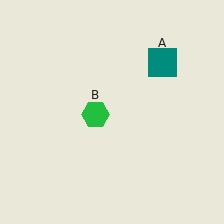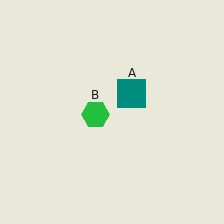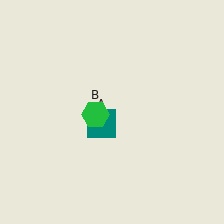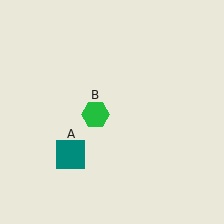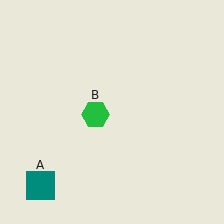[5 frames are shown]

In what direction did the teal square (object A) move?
The teal square (object A) moved down and to the left.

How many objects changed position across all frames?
1 object changed position: teal square (object A).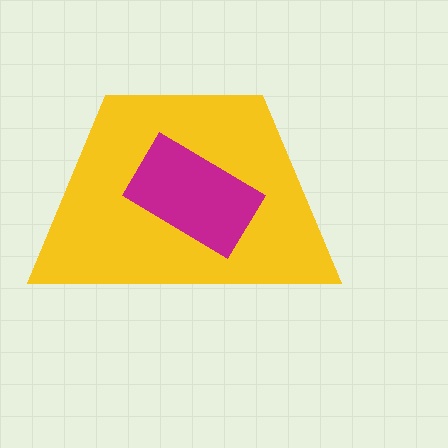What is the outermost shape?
The yellow trapezoid.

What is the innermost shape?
The magenta rectangle.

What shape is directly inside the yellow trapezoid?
The magenta rectangle.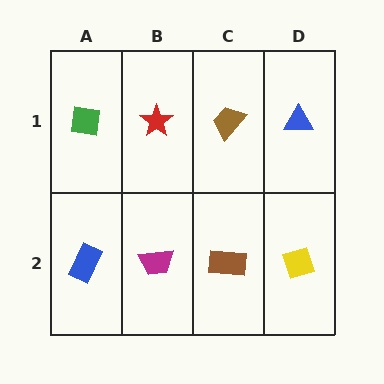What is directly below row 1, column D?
A yellow diamond.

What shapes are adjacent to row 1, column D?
A yellow diamond (row 2, column D), a brown trapezoid (row 1, column C).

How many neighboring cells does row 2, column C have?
3.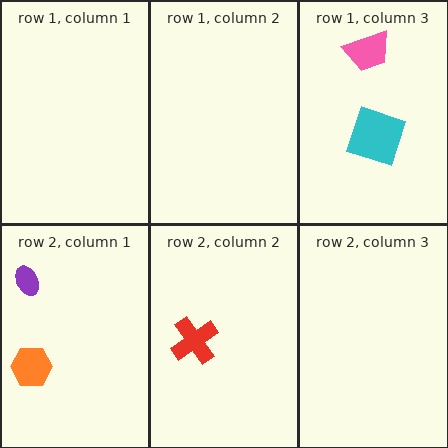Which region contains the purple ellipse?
The row 2, column 1 region.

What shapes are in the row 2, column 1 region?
The purple ellipse, the orange hexagon.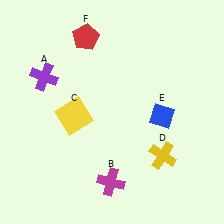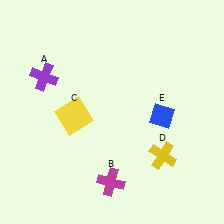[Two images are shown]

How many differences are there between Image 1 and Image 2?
There is 1 difference between the two images.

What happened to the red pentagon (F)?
The red pentagon (F) was removed in Image 2. It was in the top-left area of Image 1.